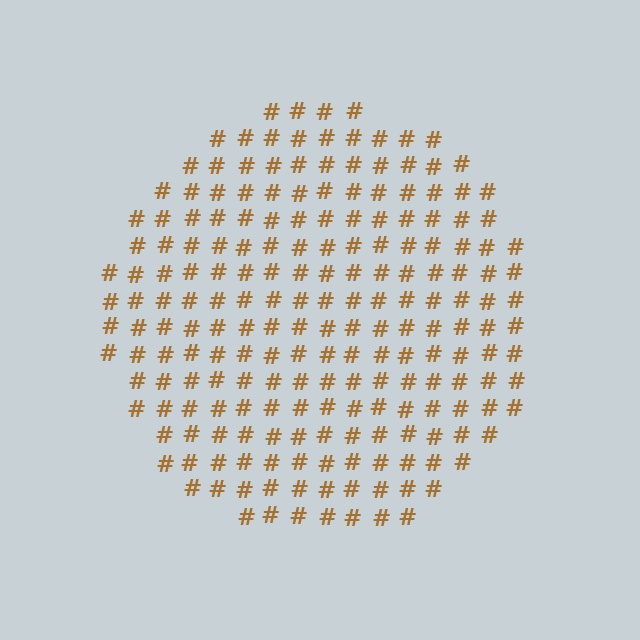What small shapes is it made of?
It is made of small hash symbols.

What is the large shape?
The large shape is a circle.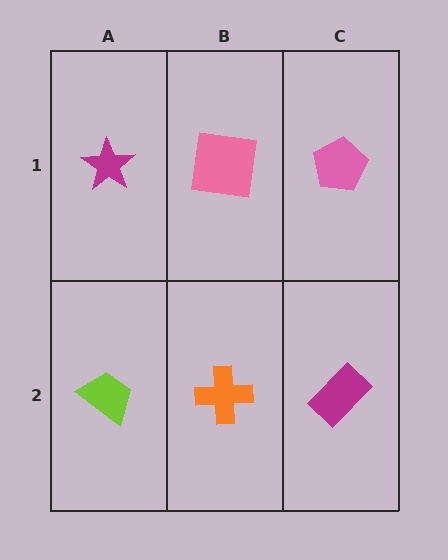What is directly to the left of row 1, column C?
A pink square.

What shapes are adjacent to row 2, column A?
A magenta star (row 1, column A), an orange cross (row 2, column B).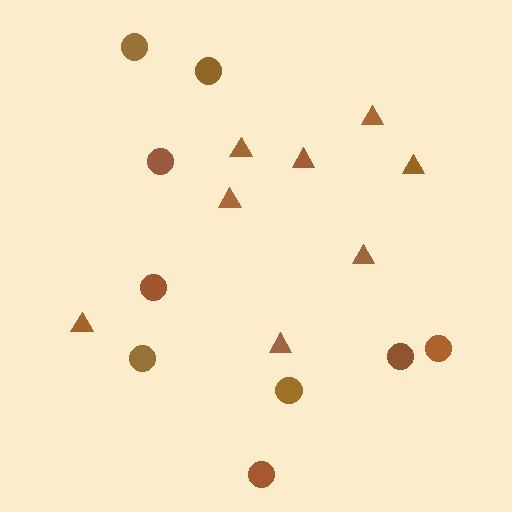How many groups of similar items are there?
There are 2 groups: one group of triangles (8) and one group of circles (9).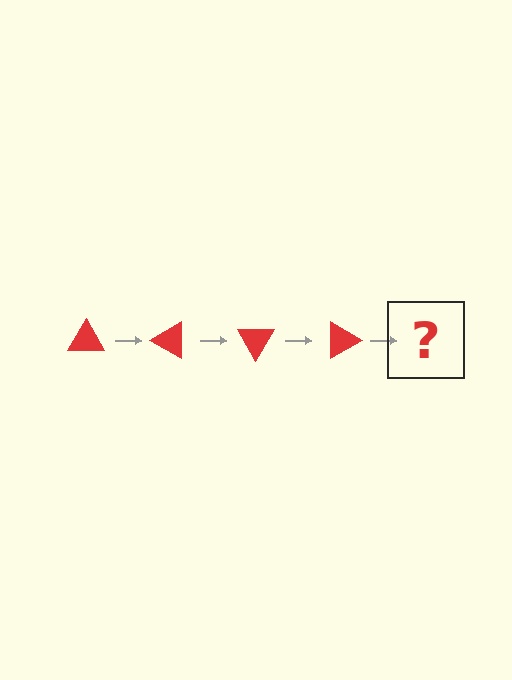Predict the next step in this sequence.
The next step is a red triangle rotated 120 degrees.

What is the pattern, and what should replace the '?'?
The pattern is that the triangle rotates 30 degrees each step. The '?' should be a red triangle rotated 120 degrees.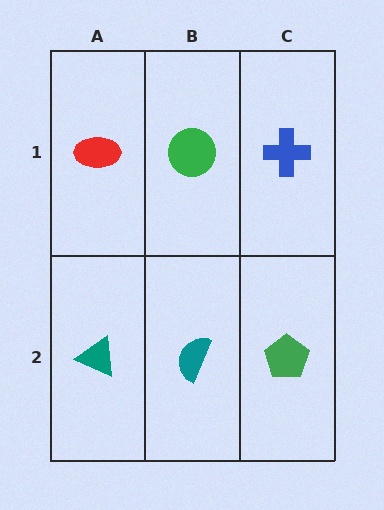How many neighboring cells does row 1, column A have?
2.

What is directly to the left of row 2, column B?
A teal triangle.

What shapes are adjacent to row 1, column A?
A teal triangle (row 2, column A), a green circle (row 1, column B).